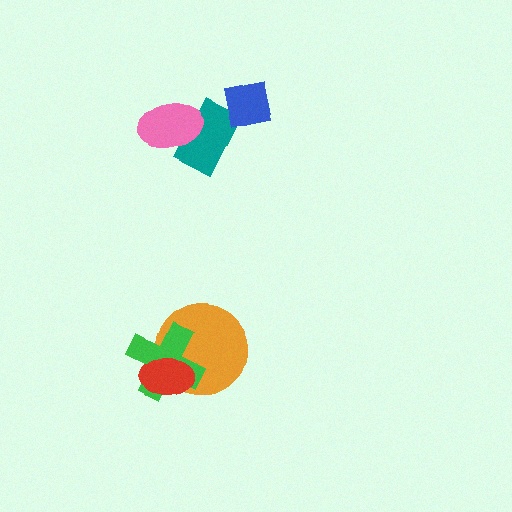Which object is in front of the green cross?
The red ellipse is in front of the green cross.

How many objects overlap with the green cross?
2 objects overlap with the green cross.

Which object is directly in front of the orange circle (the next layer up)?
The green cross is directly in front of the orange circle.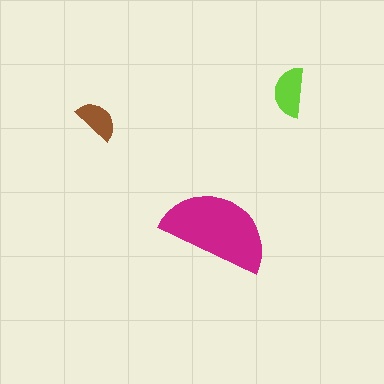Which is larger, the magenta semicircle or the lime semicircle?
The magenta one.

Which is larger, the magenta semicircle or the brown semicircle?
The magenta one.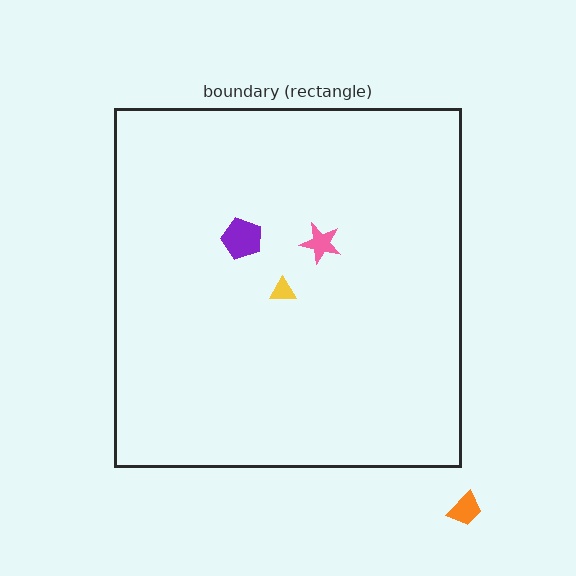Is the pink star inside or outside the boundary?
Inside.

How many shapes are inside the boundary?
3 inside, 1 outside.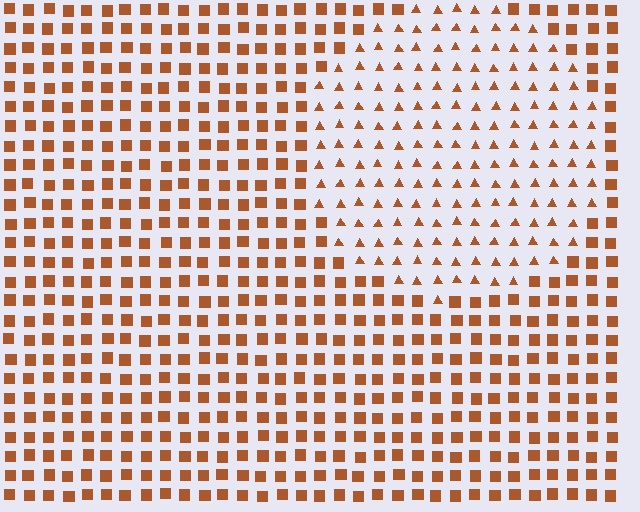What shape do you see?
I see a circle.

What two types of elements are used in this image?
The image uses triangles inside the circle region and squares outside it.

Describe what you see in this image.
The image is filled with small brown elements arranged in a uniform grid. A circle-shaped region contains triangles, while the surrounding area contains squares. The boundary is defined purely by the change in element shape.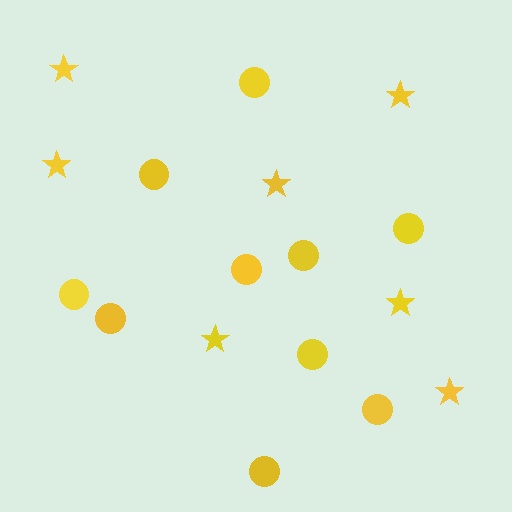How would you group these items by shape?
There are 2 groups: one group of stars (7) and one group of circles (10).